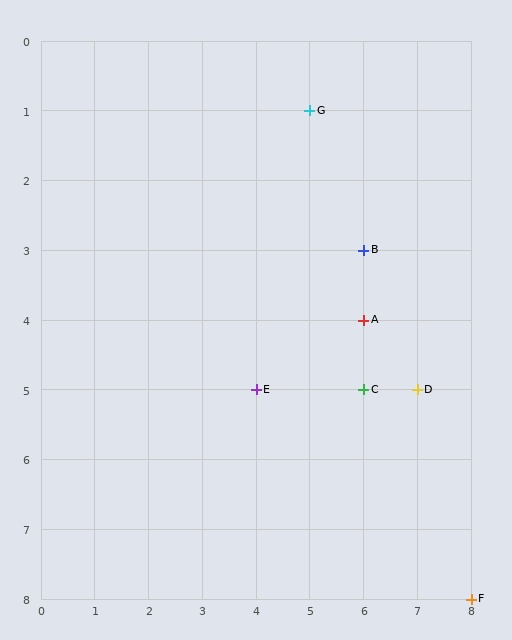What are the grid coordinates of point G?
Point G is at grid coordinates (5, 1).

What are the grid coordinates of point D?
Point D is at grid coordinates (7, 5).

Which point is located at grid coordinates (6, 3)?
Point B is at (6, 3).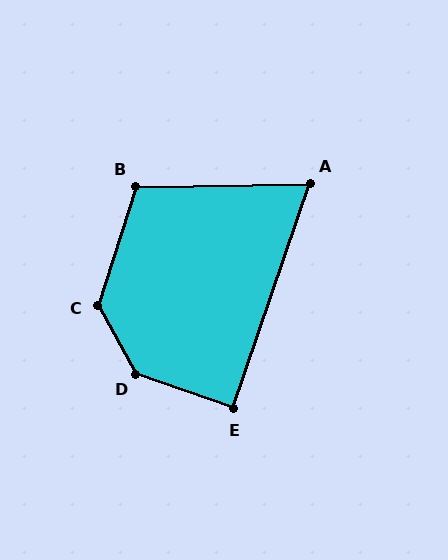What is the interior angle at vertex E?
Approximately 89 degrees (approximately right).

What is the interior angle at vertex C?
Approximately 133 degrees (obtuse).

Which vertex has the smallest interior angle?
A, at approximately 70 degrees.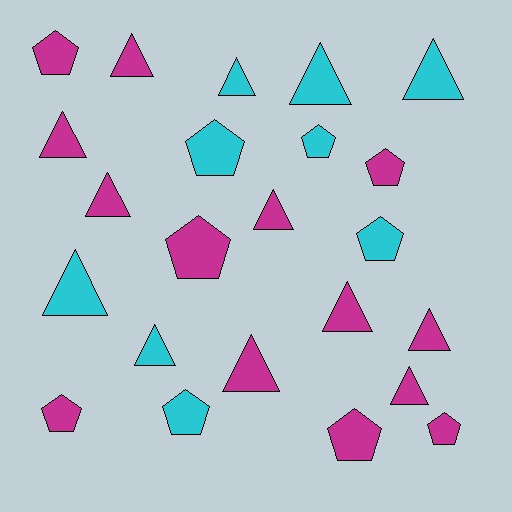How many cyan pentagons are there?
There are 4 cyan pentagons.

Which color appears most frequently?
Magenta, with 14 objects.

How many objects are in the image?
There are 23 objects.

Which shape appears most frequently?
Triangle, with 13 objects.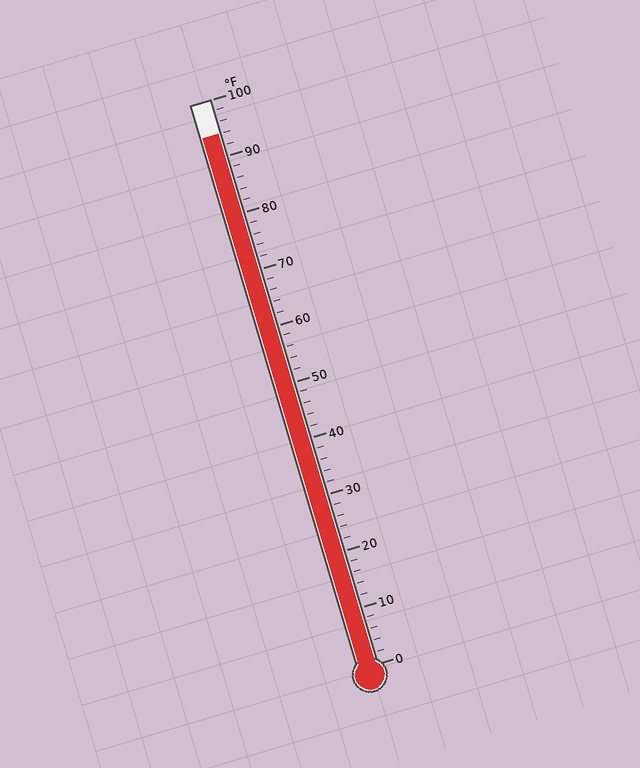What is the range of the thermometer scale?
The thermometer scale ranges from 0°F to 100°F.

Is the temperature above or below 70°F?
The temperature is above 70°F.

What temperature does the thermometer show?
The thermometer shows approximately 94°F.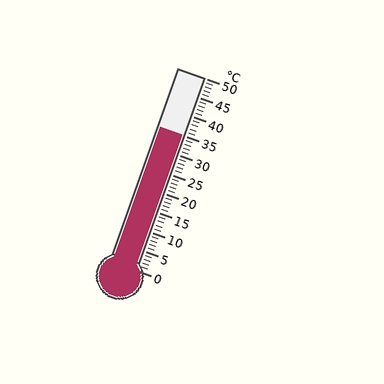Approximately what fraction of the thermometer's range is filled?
The thermometer is filled to approximately 70% of its range.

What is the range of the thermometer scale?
The thermometer scale ranges from 0°C to 50°C.